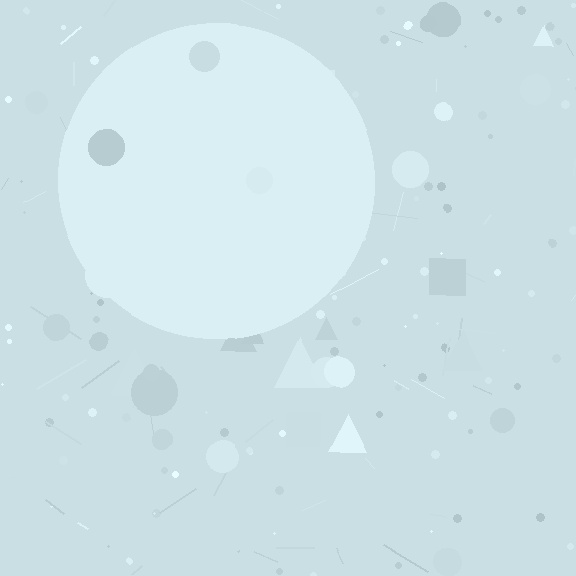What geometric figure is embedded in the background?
A circle is embedded in the background.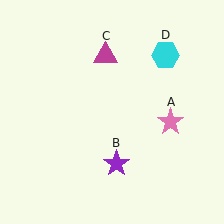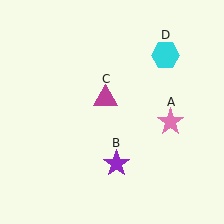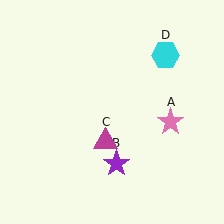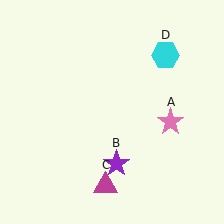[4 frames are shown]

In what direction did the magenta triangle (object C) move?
The magenta triangle (object C) moved down.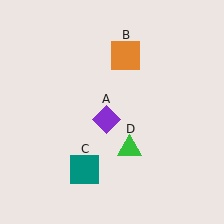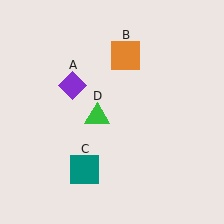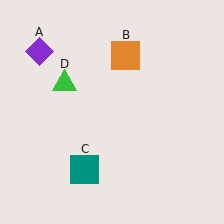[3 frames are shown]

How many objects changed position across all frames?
2 objects changed position: purple diamond (object A), green triangle (object D).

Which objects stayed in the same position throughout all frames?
Orange square (object B) and teal square (object C) remained stationary.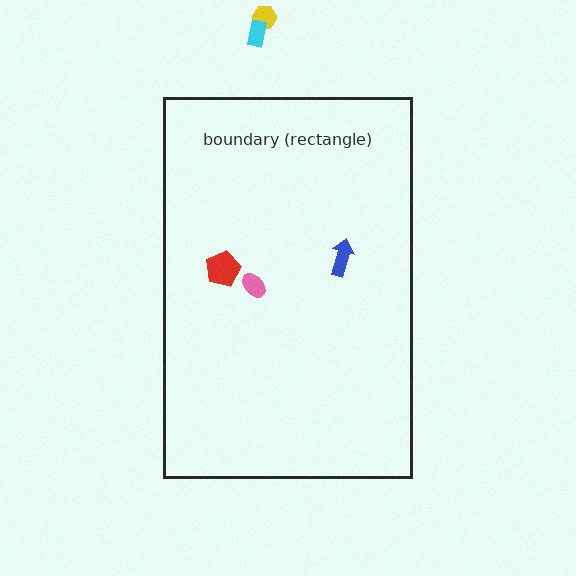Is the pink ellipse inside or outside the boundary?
Inside.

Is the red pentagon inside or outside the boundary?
Inside.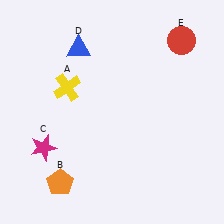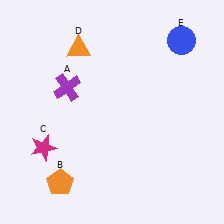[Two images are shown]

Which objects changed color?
A changed from yellow to purple. D changed from blue to orange. E changed from red to blue.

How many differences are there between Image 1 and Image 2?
There are 3 differences between the two images.